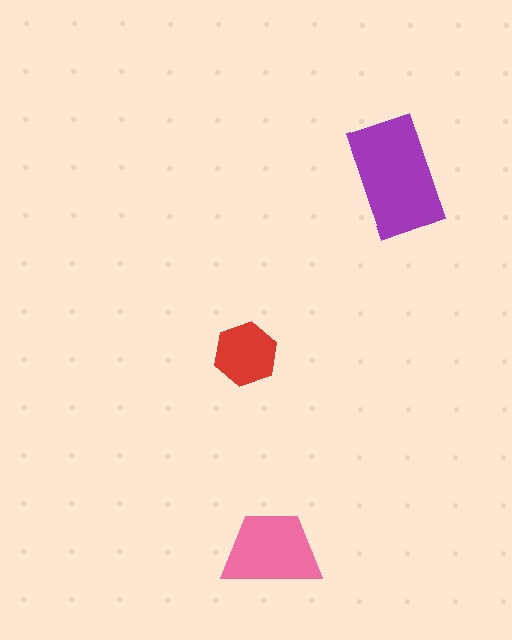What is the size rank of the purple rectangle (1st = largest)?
1st.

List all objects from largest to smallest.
The purple rectangle, the pink trapezoid, the red hexagon.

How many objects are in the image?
There are 3 objects in the image.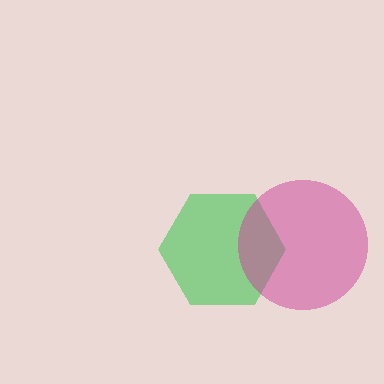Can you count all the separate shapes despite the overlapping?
Yes, there are 2 separate shapes.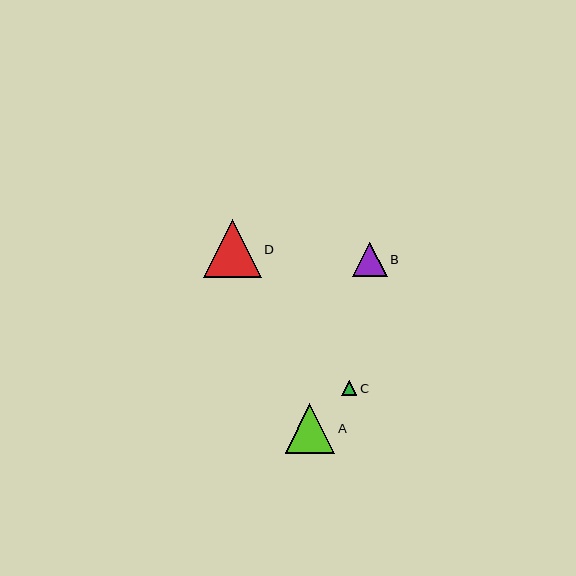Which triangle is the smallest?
Triangle C is the smallest with a size of approximately 15 pixels.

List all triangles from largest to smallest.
From largest to smallest: D, A, B, C.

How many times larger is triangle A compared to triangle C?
Triangle A is approximately 3.2 times the size of triangle C.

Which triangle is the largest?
Triangle D is the largest with a size of approximately 58 pixels.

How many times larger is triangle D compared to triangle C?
Triangle D is approximately 3.8 times the size of triangle C.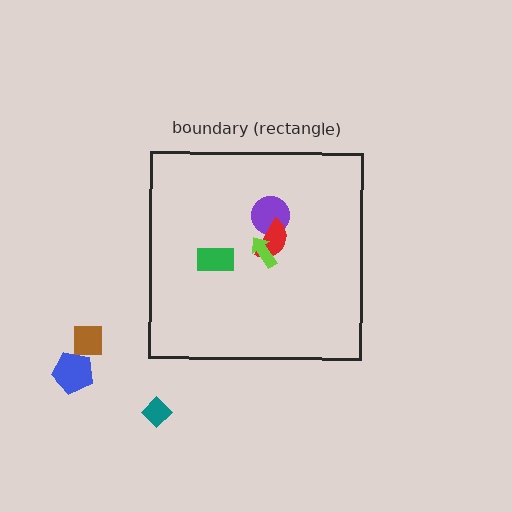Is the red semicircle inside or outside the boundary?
Inside.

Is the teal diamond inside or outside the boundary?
Outside.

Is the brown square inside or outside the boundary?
Outside.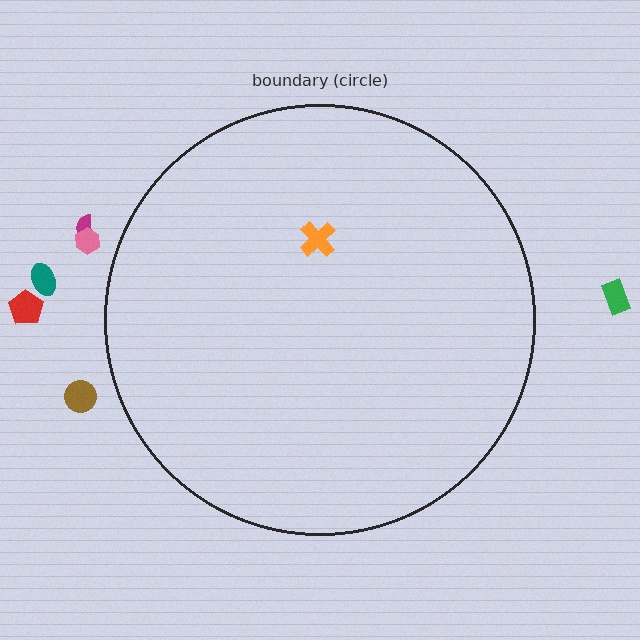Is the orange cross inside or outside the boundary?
Inside.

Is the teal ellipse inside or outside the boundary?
Outside.